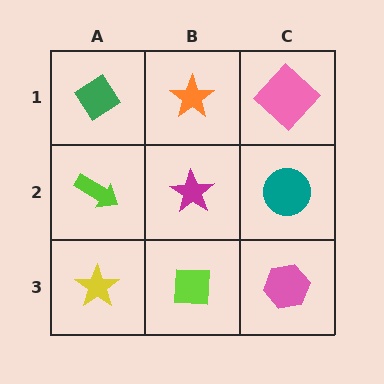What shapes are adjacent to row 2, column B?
An orange star (row 1, column B), a lime square (row 3, column B), a lime arrow (row 2, column A), a teal circle (row 2, column C).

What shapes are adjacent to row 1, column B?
A magenta star (row 2, column B), a green diamond (row 1, column A), a pink diamond (row 1, column C).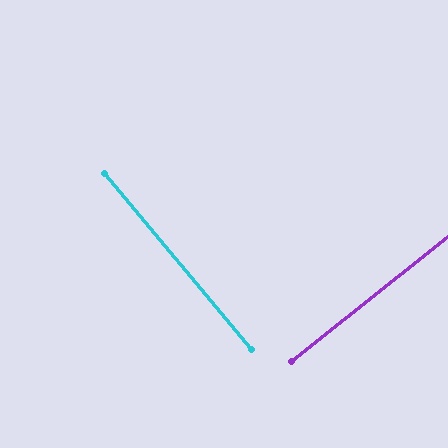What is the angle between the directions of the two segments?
Approximately 89 degrees.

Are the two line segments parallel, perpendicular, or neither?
Perpendicular — they meet at approximately 89°.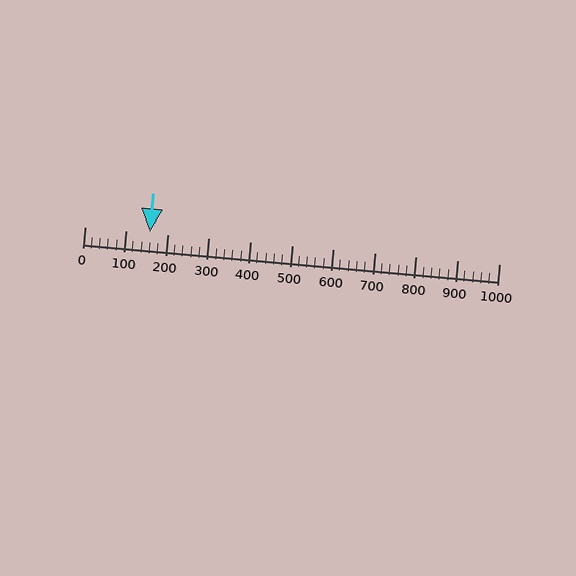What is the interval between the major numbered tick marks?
The major tick marks are spaced 100 units apart.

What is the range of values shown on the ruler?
The ruler shows values from 0 to 1000.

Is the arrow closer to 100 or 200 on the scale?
The arrow is closer to 200.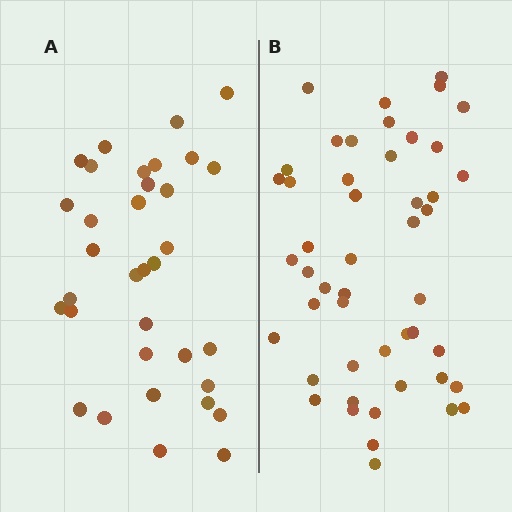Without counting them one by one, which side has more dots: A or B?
Region B (the right region) has more dots.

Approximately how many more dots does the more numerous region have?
Region B has approximately 15 more dots than region A.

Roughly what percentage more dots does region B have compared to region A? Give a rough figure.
About 40% more.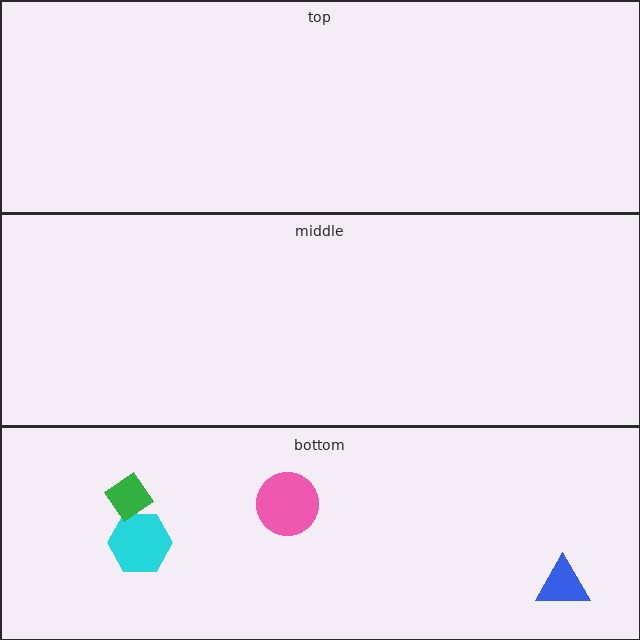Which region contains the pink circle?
The bottom region.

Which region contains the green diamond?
The bottom region.